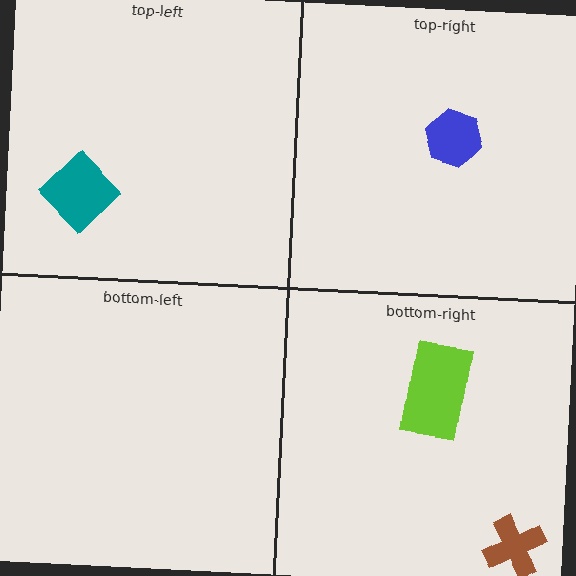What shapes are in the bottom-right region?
The brown cross, the lime rectangle.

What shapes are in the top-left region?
The teal diamond.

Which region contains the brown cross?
The bottom-right region.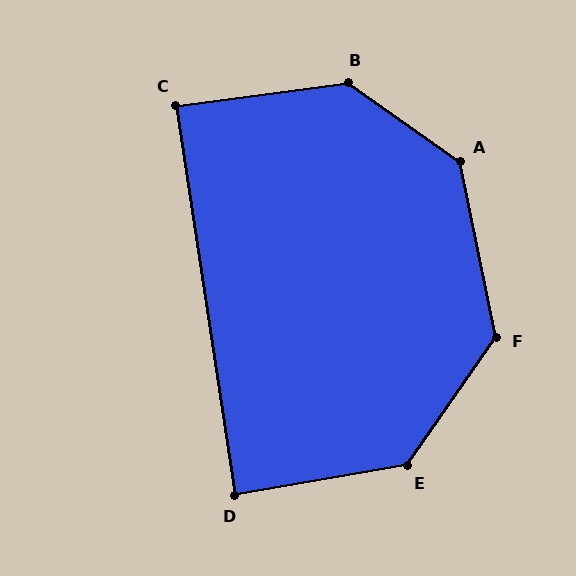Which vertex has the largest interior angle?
B, at approximately 137 degrees.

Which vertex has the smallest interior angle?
D, at approximately 89 degrees.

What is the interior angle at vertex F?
Approximately 134 degrees (obtuse).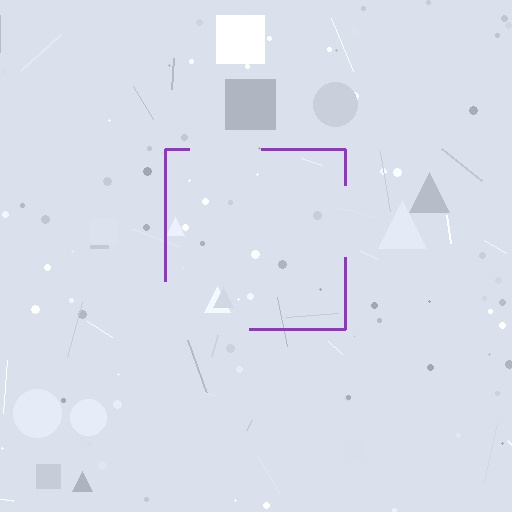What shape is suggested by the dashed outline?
The dashed outline suggests a square.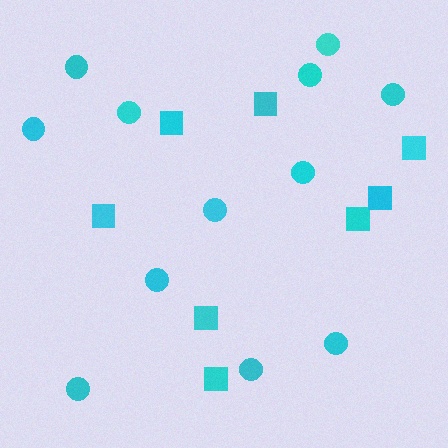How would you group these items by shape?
There are 2 groups: one group of squares (8) and one group of circles (12).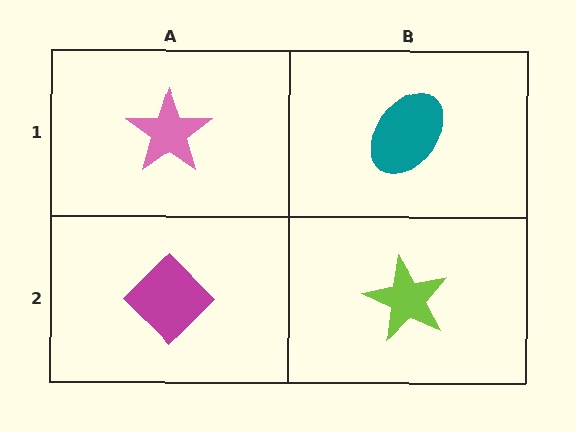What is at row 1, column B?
A teal ellipse.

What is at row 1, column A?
A pink star.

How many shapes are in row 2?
2 shapes.